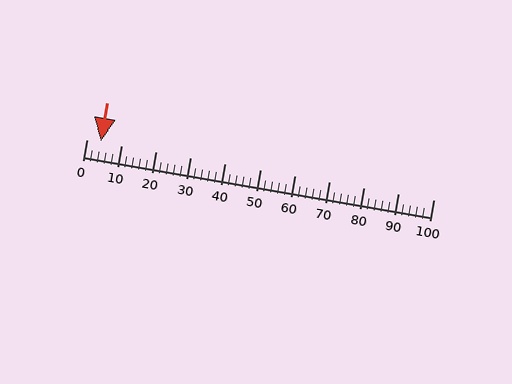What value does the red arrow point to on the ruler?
The red arrow points to approximately 4.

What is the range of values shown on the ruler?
The ruler shows values from 0 to 100.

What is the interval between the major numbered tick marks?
The major tick marks are spaced 10 units apart.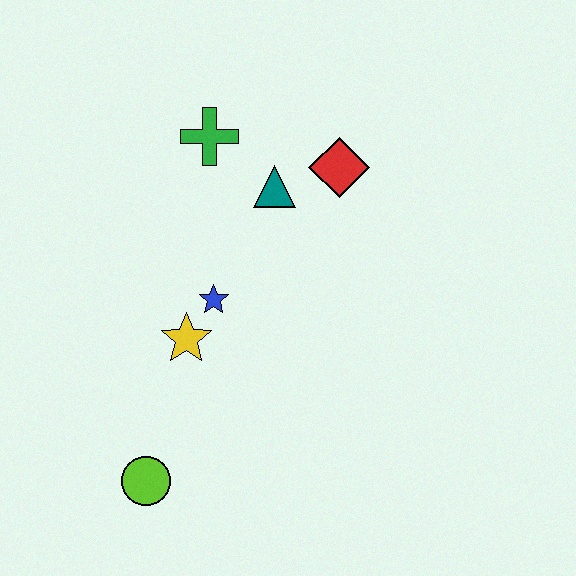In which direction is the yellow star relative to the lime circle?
The yellow star is above the lime circle.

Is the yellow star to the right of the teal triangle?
No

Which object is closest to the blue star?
The yellow star is closest to the blue star.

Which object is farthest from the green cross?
The lime circle is farthest from the green cross.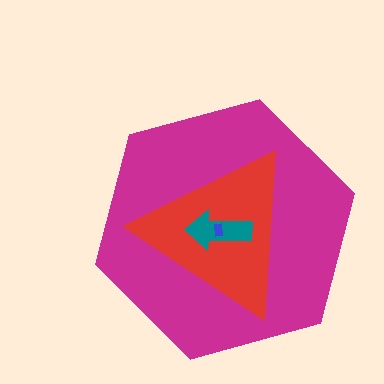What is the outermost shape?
The magenta hexagon.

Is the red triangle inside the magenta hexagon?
Yes.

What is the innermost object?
The blue rectangle.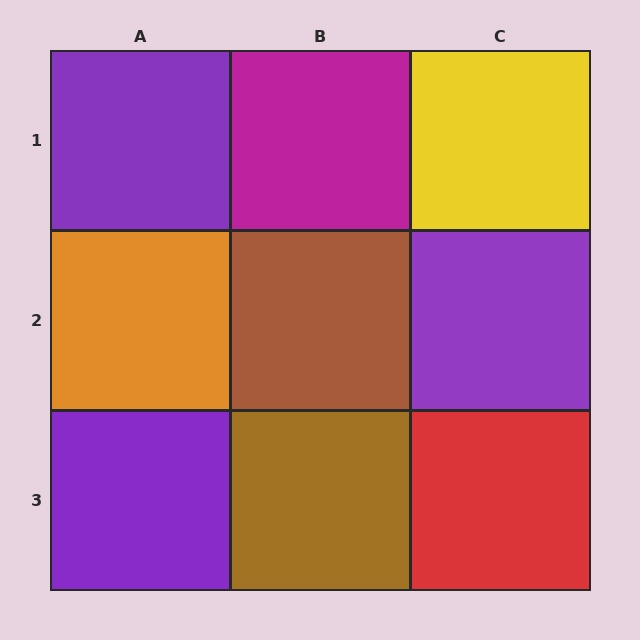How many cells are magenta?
1 cell is magenta.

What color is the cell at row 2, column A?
Orange.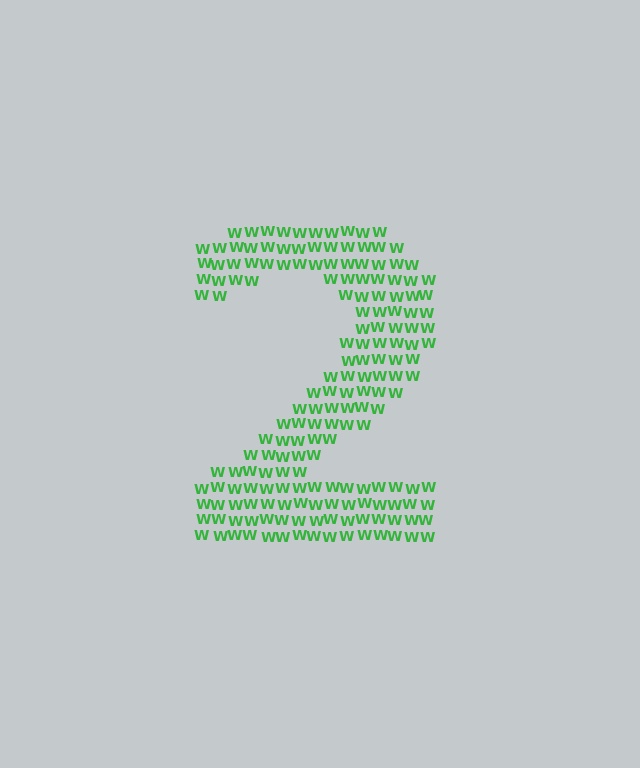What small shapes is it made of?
It is made of small letter W's.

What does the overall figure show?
The overall figure shows the digit 2.